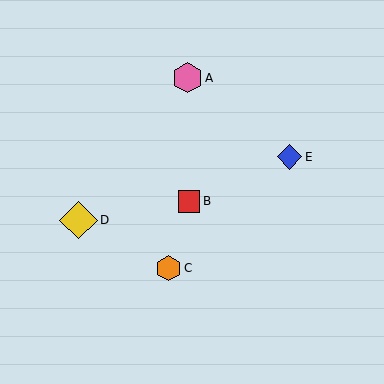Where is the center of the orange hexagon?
The center of the orange hexagon is at (169, 268).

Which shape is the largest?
The yellow diamond (labeled D) is the largest.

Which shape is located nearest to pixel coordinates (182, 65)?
The pink hexagon (labeled A) at (187, 78) is nearest to that location.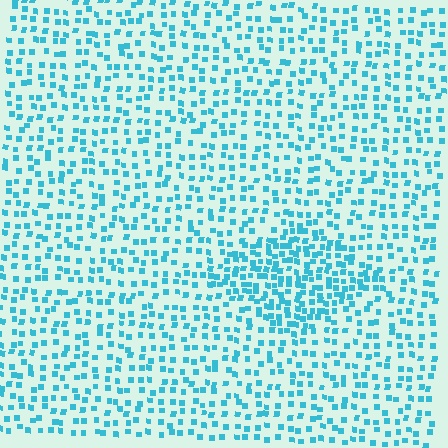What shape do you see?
I see a diamond.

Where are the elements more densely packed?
The elements are more densely packed inside the diamond boundary.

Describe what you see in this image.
The image contains small cyan elements arranged at two different densities. A diamond-shaped region is visible where the elements are more densely packed than the surrounding area.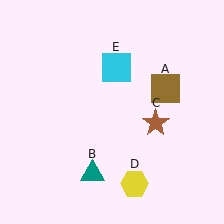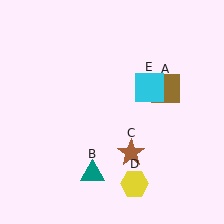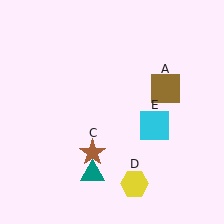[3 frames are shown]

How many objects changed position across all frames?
2 objects changed position: brown star (object C), cyan square (object E).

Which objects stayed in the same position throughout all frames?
Brown square (object A) and teal triangle (object B) and yellow hexagon (object D) remained stationary.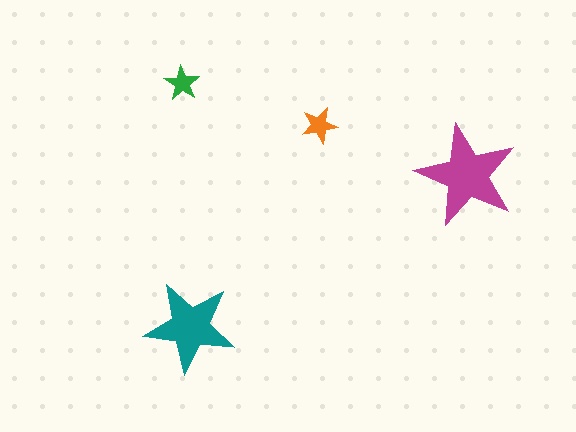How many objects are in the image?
There are 4 objects in the image.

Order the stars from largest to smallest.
the magenta one, the teal one, the orange one, the green one.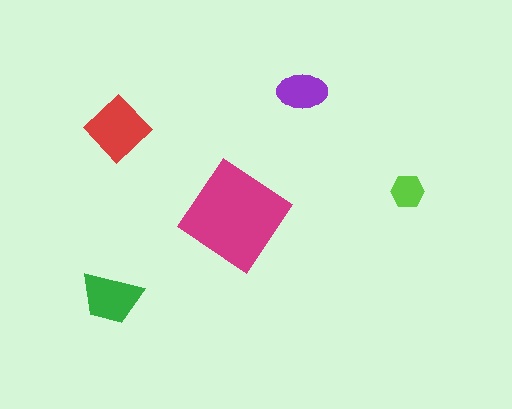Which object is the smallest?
The lime hexagon.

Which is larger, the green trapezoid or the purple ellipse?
The green trapezoid.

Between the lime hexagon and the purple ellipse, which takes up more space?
The purple ellipse.